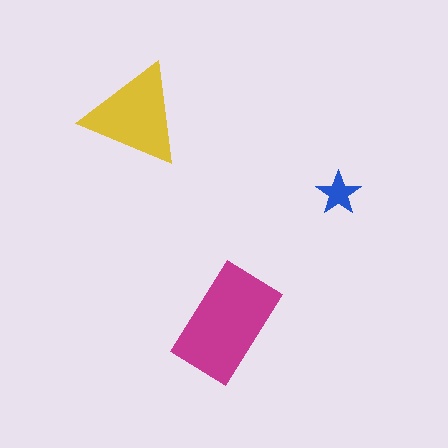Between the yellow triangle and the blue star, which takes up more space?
The yellow triangle.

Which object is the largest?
The magenta rectangle.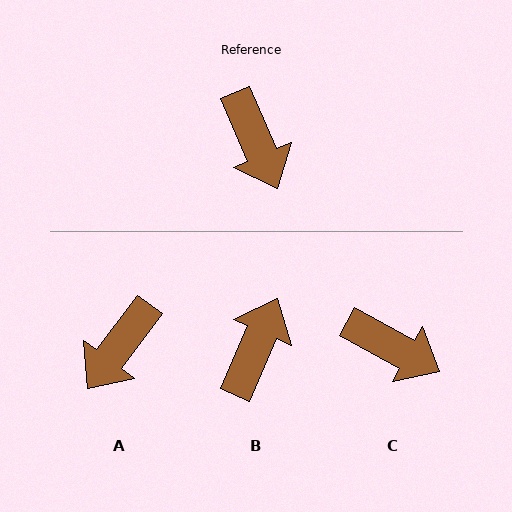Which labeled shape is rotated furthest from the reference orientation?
B, about 132 degrees away.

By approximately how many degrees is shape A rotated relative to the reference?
Approximately 60 degrees clockwise.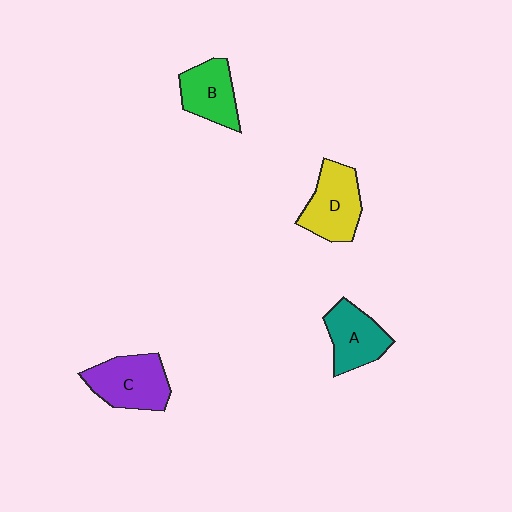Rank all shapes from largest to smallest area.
From largest to smallest: C (purple), D (yellow), A (teal), B (green).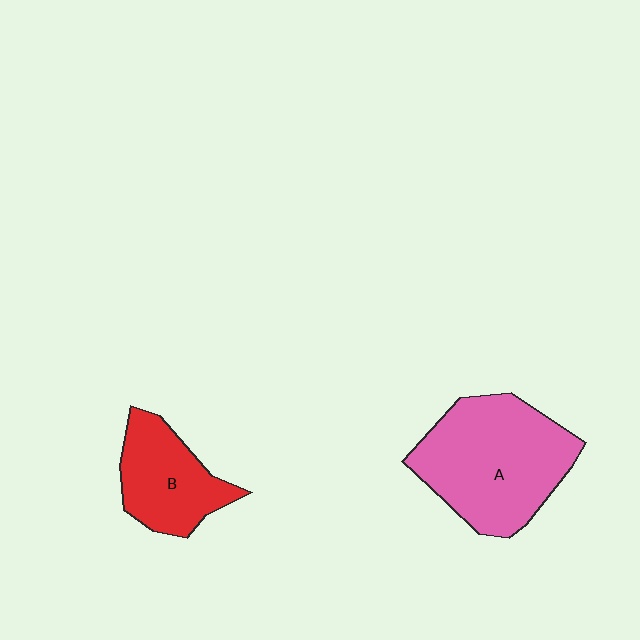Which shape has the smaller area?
Shape B (red).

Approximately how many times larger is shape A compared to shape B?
Approximately 1.8 times.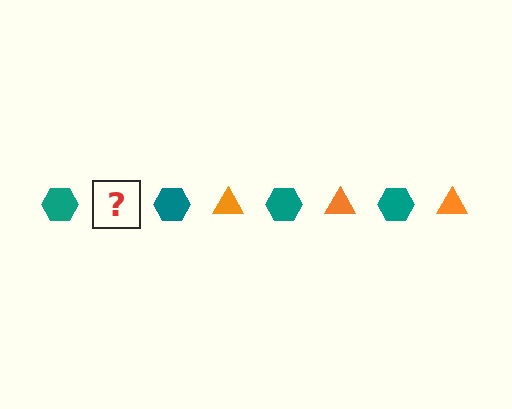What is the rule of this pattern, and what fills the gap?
The rule is that the pattern alternates between teal hexagon and orange triangle. The gap should be filled with an orange triangle.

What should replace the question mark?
The question mark should be replaced with an orange triangle.